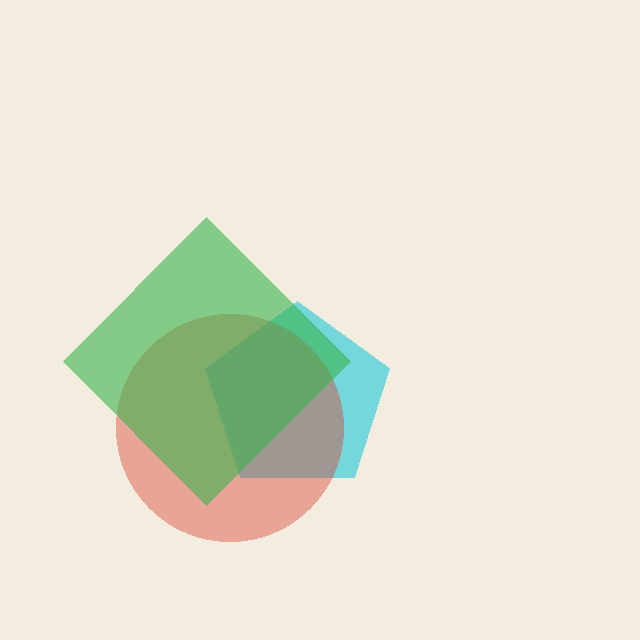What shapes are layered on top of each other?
The layered shapes are: a cyan pentagon, a red circle, a green diamond.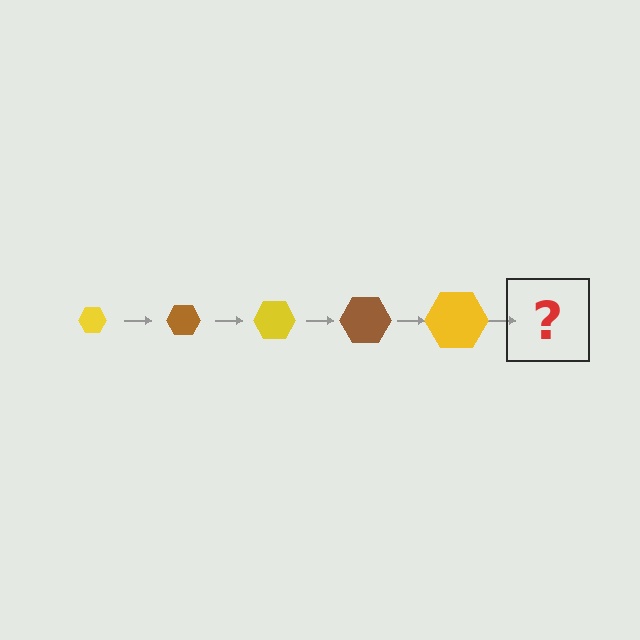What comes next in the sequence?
The next element should be a brown hexagon, larger than the previous one.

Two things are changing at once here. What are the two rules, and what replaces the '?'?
The two rules are that the hexagon grows larger each step and the color cycles through yellow and brown. The '?' should be a brown hexagon, larger than the previous one.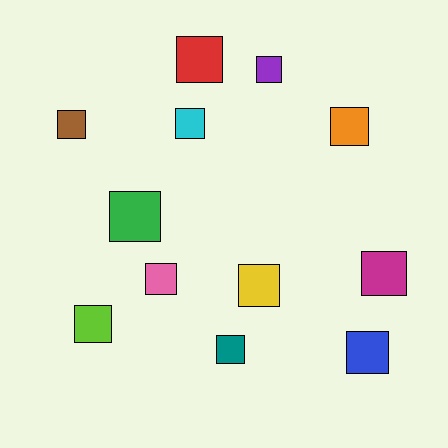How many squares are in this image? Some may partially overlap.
There are 12 squares.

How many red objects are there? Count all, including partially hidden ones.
There is 1 red object.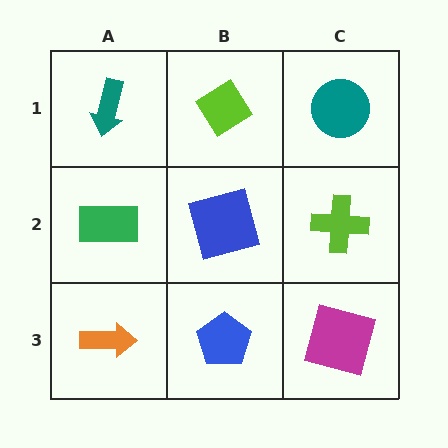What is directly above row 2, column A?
A teal arrow.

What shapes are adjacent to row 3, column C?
A lime cross (row 2, column C), a blue pentagon (row 3, column B).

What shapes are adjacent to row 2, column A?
A teal arrow (row 1, column A), an orange arrow (row 3, column A), a blue square (row 2, column B).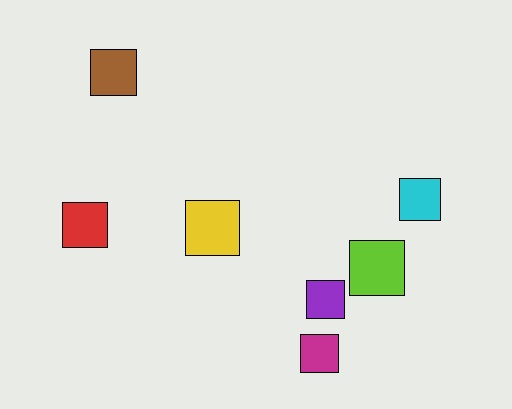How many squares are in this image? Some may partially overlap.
There are 7 squares.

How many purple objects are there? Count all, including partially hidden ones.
There is 1 purple object.